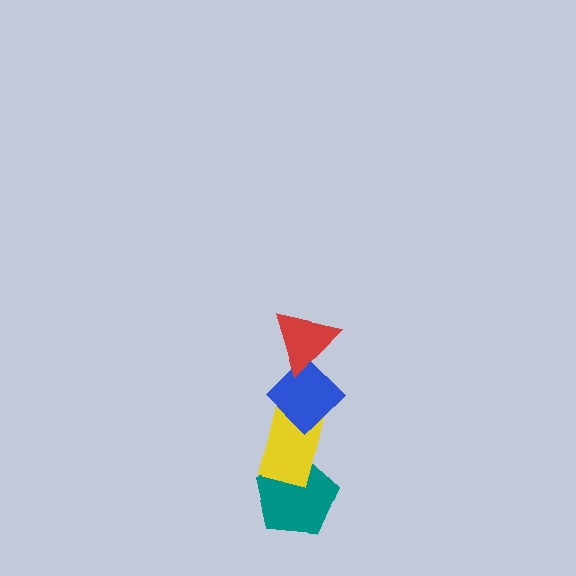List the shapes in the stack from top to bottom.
From top to bottom: the red triangle, the blue diamond, the yellow rectangle, the teal pentagon.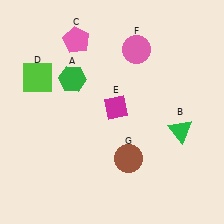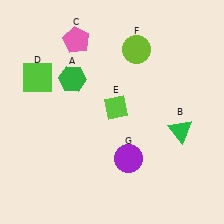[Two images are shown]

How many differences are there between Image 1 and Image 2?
There are 3 differences between the two images.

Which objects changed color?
E changed from magenta to lime. F changed from pink to lime. G changed from brown to purple.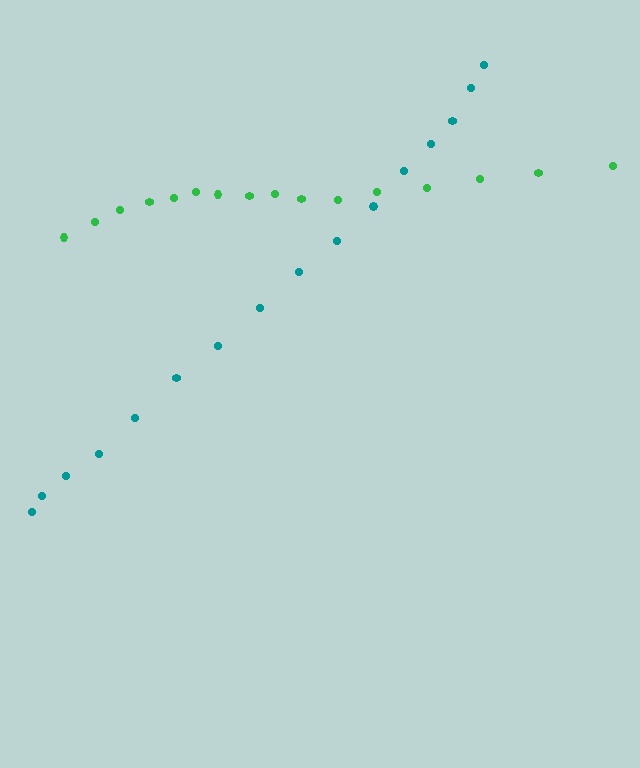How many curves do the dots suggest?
There are 2 distinct paths.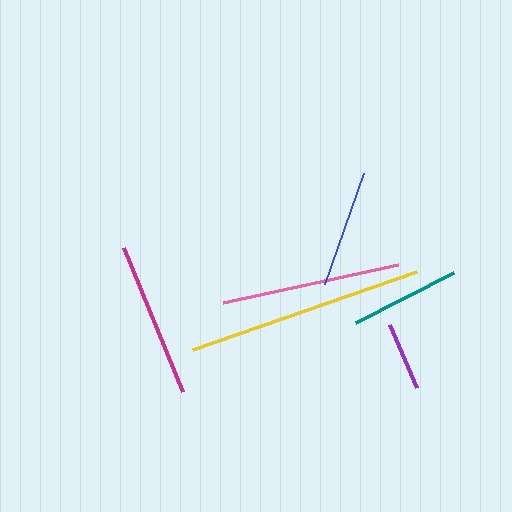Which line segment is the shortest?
The purple line is the shortest at approximately 69 pixels.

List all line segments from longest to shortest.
From longest to shortest: yellow, pink, magenta, blue, teal, purple.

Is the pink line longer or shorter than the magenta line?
The pink line is longer than the magenta line.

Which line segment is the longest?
The yellow line is the longest at approximately 238 pixels.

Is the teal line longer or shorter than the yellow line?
The yellow line is longer than the teal line.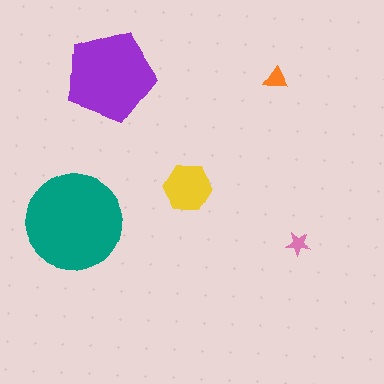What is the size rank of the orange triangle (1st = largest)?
4th.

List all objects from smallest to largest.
The pink star, the orange triangle, the yellow hexagon, the purple pentagon, the teal circle.